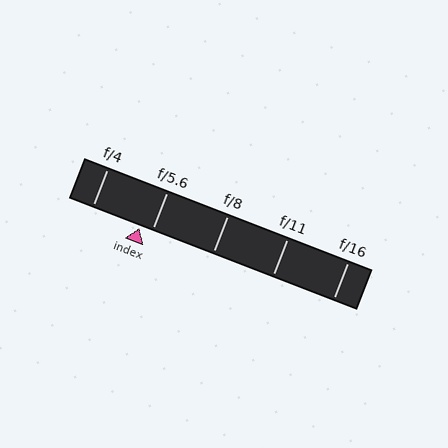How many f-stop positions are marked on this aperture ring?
There are 5 f-stop positions marked.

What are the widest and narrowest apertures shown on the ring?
The widest aperture shown is f/4 and the narrowest is f/16.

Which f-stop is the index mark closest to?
The index mark is closest to f/5.6.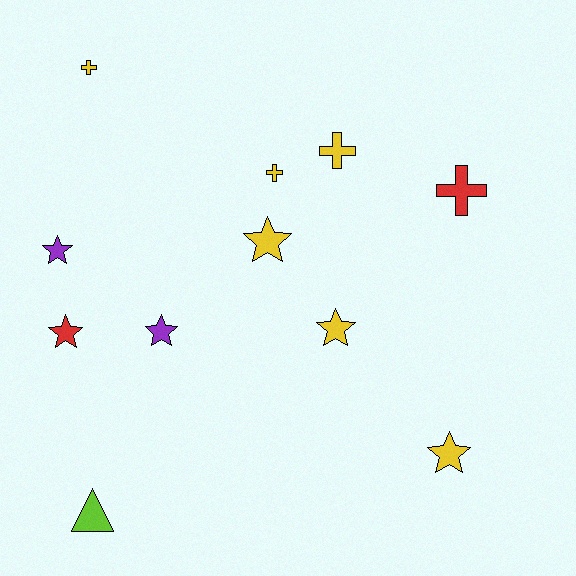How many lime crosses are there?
There are no lime crosses.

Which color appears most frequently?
Yellow, with 6 objects.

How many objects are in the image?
There are 11 objects.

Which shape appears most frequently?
Star, with 6 objects.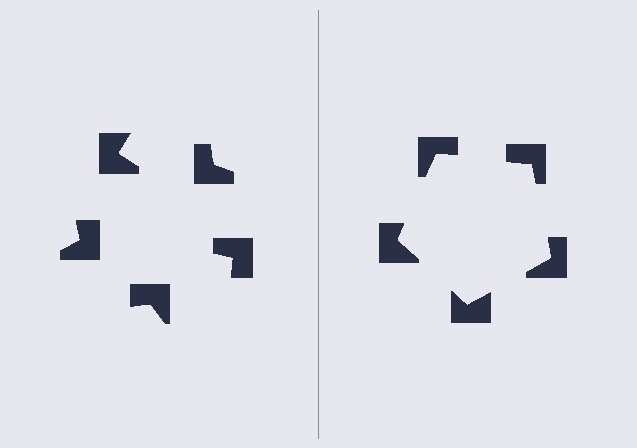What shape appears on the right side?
An illusory pentagon.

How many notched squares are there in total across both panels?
10 — 5 on each side.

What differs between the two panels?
The notched squares are positioned identically on both sides; only the wedge orientations differ. On the right they align to a pentagon; on the left they are misaligned.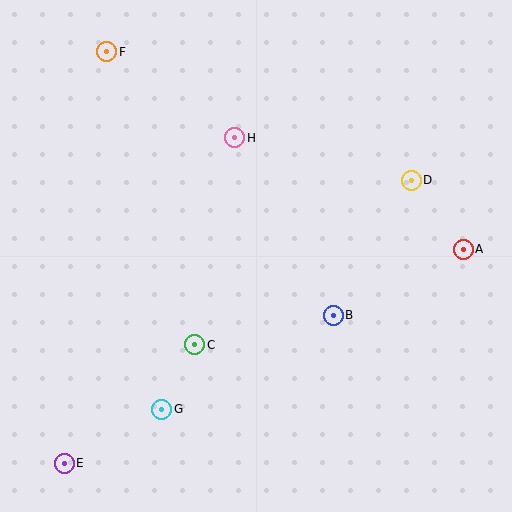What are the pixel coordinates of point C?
Point C is at (195, 345).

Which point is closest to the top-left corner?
Point F is closest to the top-left corner.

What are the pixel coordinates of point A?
Point A is at (463, 249).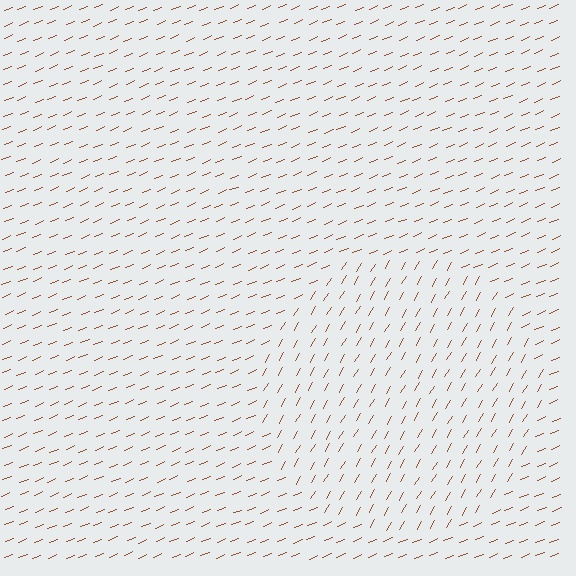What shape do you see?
I see a circle.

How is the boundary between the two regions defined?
The boundary is defined purely by a change in line orientation (approximately 37 degrees difference). All lines are the same color and thickness.